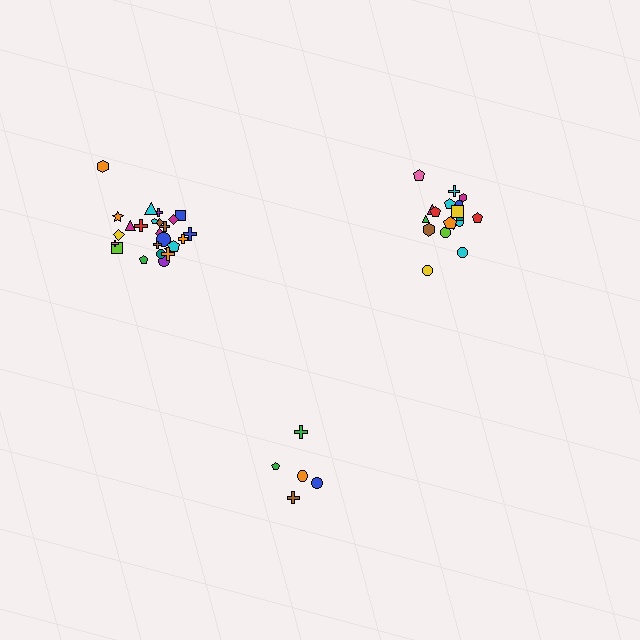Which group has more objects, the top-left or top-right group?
The top-left group.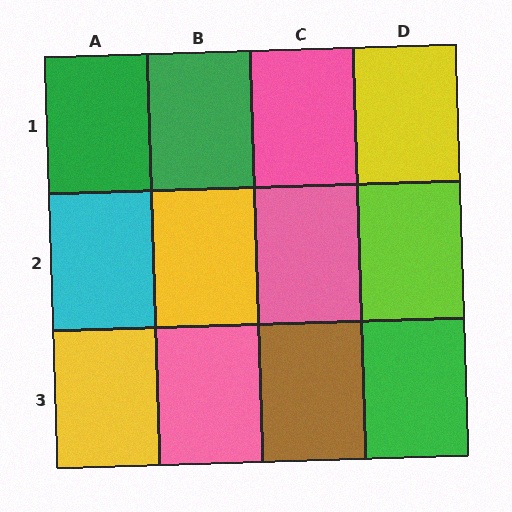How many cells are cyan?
1 cell is cyan.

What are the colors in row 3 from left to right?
Yellow, pink, brown, green.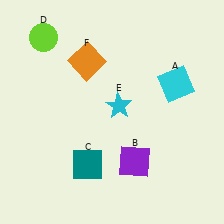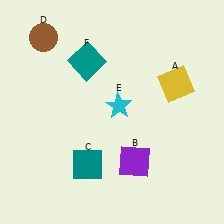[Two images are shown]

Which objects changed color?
A changed from cyan to yellow. D changed from lime to brown. F changed from orange to teal.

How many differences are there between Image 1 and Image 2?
There are 3 differences between the two images.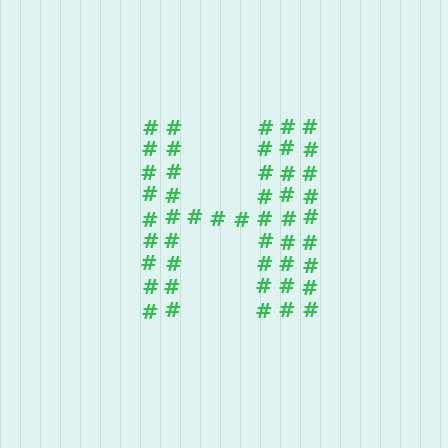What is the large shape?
The large shape is the letter H.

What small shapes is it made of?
It is made of small hash symbols.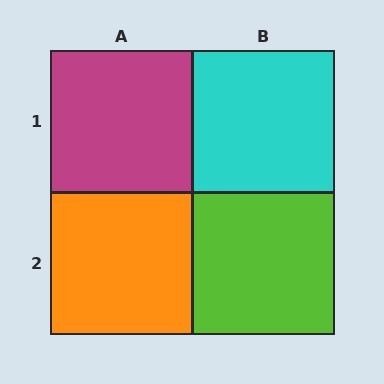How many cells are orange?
1 cell is orange.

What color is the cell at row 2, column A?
Orange.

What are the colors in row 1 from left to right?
Magenta, cyan.